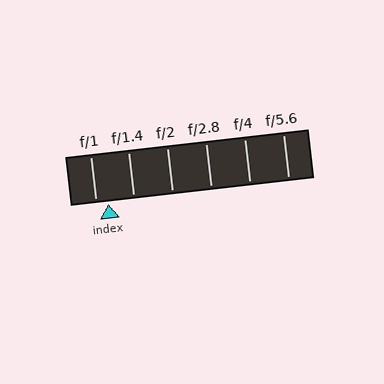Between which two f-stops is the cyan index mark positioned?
The index mark is between f/1 and f/1.4.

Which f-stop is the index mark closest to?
The index mark is closest to f/1.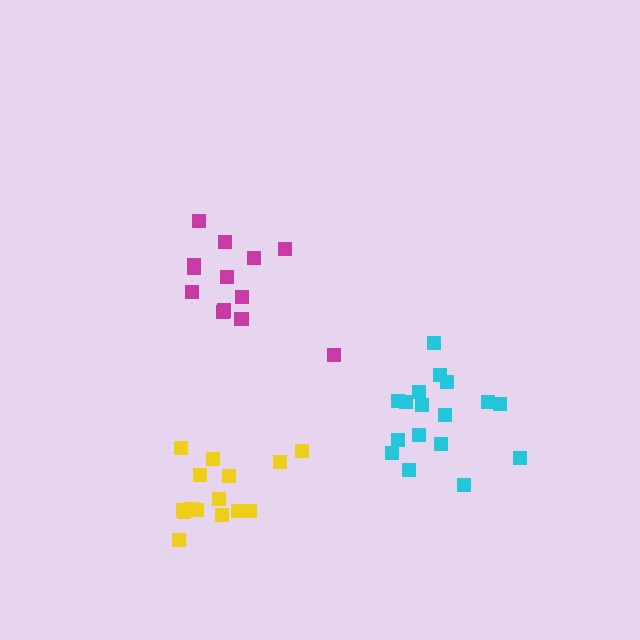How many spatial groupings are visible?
There are 3 spatial groupings.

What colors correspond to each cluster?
The clusters are colored: magenta, cyan, yellow.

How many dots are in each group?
Group 1: 13 dots, Group 2: 17 dots, Group 3: 16 dots (46 total).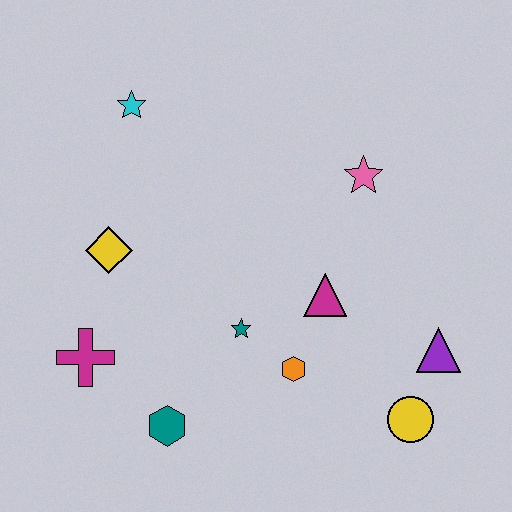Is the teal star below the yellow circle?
No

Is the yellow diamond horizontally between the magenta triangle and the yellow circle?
No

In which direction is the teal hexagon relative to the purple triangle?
The teal hexagon is to the left of the purple triangle.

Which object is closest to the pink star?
The magenta triangle is closest to the pink star.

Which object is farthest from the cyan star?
The yellow circle is farthest from the cyan star.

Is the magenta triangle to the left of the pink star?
Yes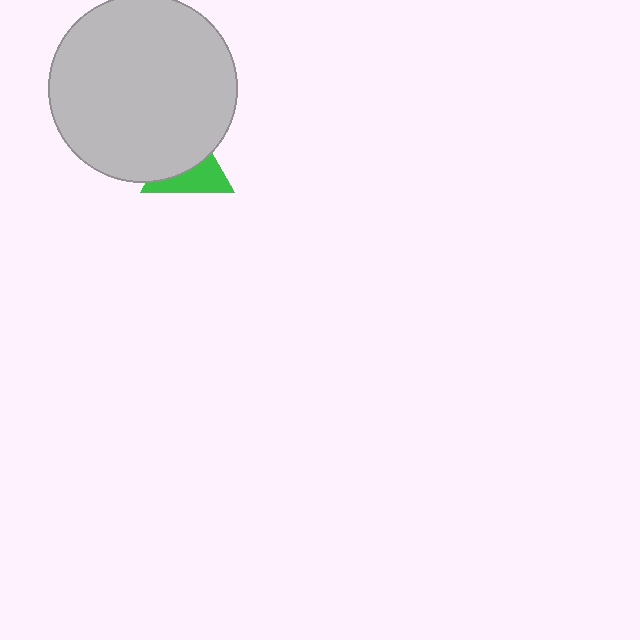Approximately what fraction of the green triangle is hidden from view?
Roughly 54% of the green triangle is hidden behind the light gray circle.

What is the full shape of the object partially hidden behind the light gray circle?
The partially hidden object is a green triangle.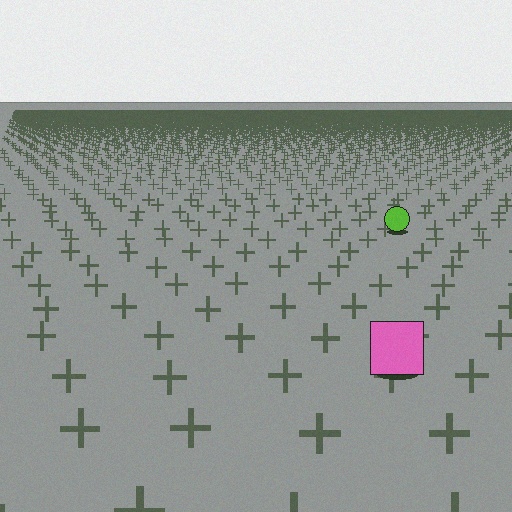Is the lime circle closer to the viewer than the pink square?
No. The pink square is closer — you can tell from the texture gradient: the ground texture is coarser near it.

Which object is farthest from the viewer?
The lime circle is farthest from the viewer. It appears smaller and the ground texture around it is denser.